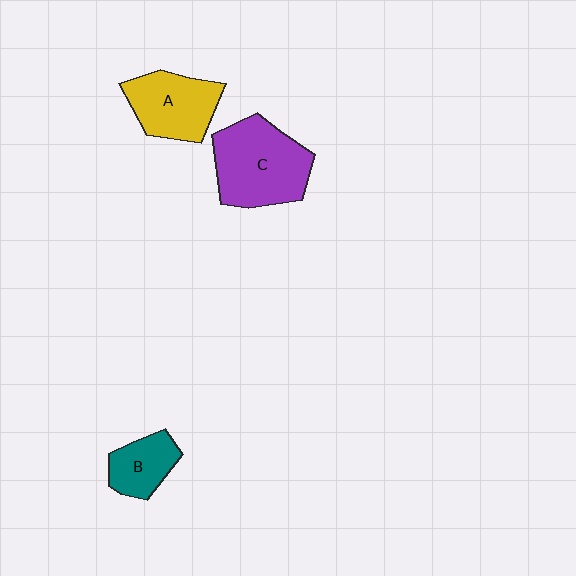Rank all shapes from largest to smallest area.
From largest to smallest: C (purple), A (yellow), B (teal).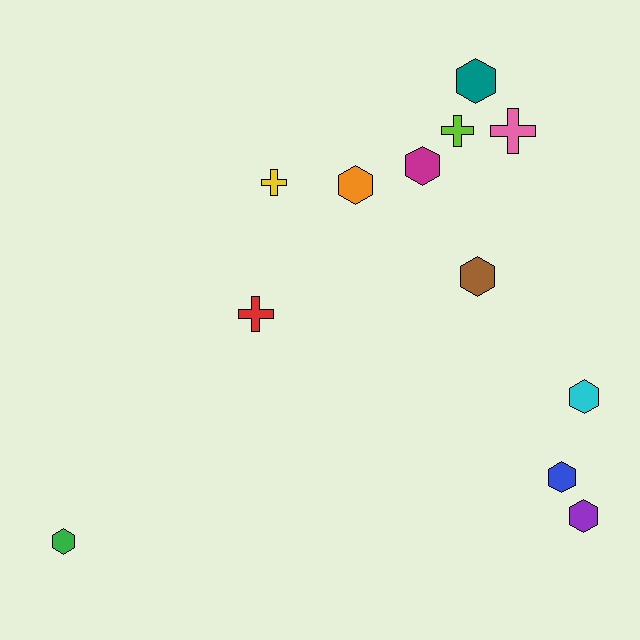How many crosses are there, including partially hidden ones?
There are 4 crosses.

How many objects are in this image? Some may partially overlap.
There are 12 objects.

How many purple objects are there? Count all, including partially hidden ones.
There is 1 purple object.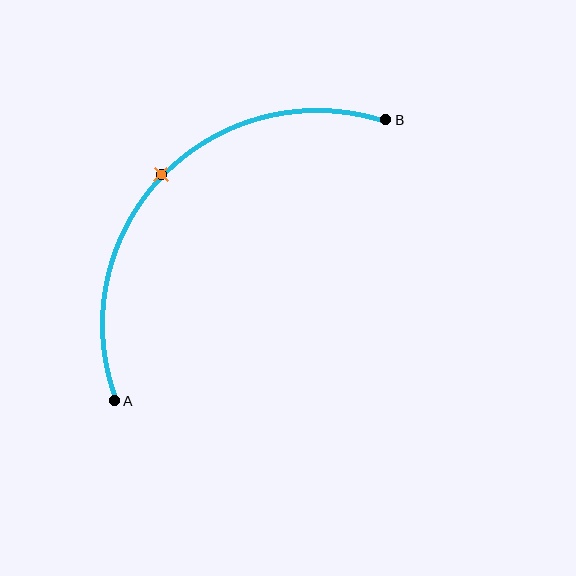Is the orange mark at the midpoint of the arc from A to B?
Yes. The orange mark lies on the arc at equal arc-length from both A and B — it is the arc midpoint.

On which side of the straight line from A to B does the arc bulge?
The arc bulges above and to the left of the straight line connecting A and B.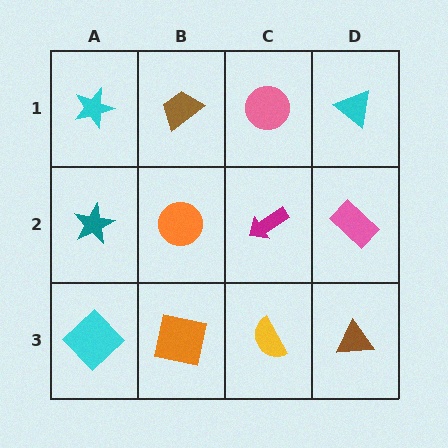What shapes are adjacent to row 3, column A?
A teal star (row 2, column A), an orange square (row 3, column B).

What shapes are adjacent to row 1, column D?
A pink rectangle (row 2, column D), a pink circle (row 1, column C).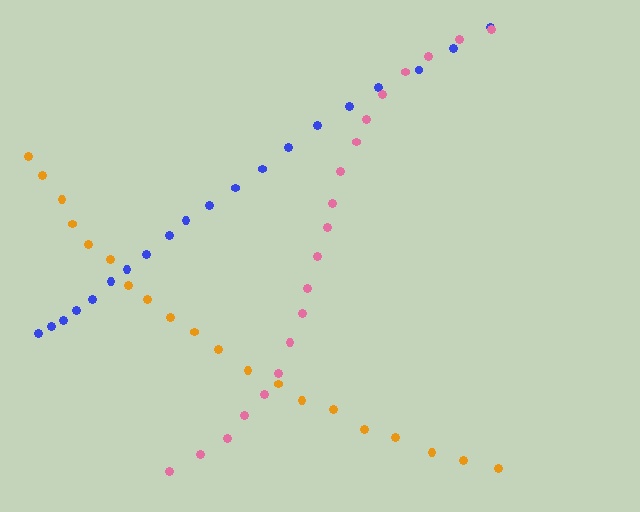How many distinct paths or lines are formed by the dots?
There are 3 distinct paths.